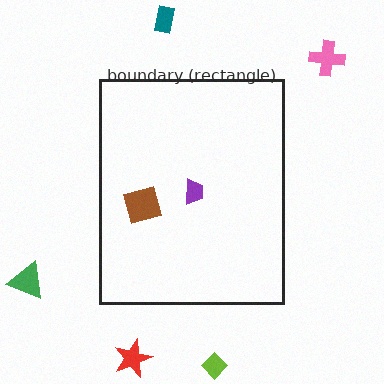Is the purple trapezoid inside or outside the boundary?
Inside.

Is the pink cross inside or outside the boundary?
Outside.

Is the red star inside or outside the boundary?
Outside.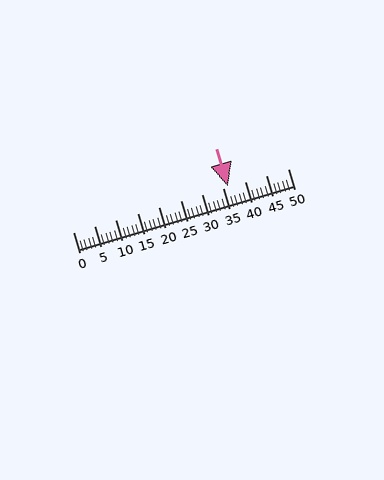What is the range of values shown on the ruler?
The ruler shows values from 0 to 50.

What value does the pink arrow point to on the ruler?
The pink arrow points to approximately 36.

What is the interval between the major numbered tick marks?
The major tick marks are spaced 5 units apart.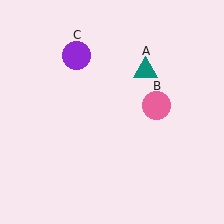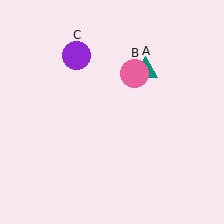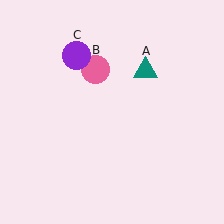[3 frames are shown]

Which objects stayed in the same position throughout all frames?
Teal triangle (object A) and purple circle (object C) remained stationary.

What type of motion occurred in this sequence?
The pink circle (object B) rotated counterclockwise around the center of the scene.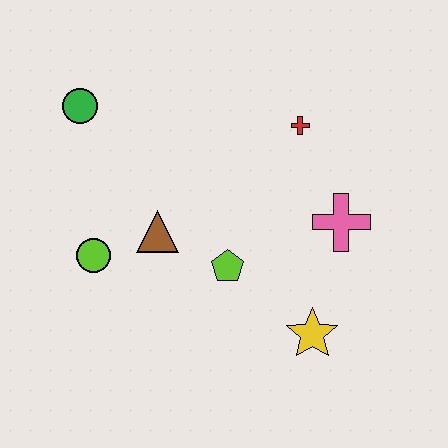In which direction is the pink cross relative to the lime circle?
The pink cross is to the right of the lime circle.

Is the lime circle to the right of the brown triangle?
No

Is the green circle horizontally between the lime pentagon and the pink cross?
No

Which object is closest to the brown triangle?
The lime circle is closest to the brown triangle.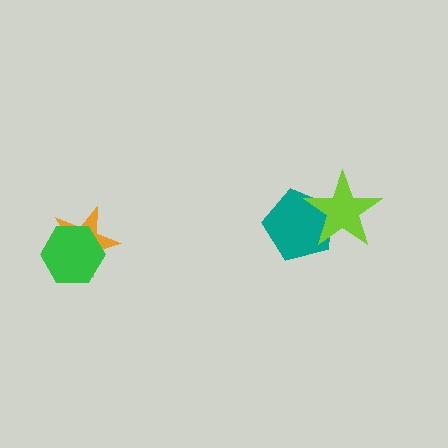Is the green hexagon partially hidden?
No, no other shape covers it.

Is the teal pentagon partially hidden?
Yes, it is partially covered by another shape.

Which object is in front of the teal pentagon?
The lime star is in front of the teal pentagon.